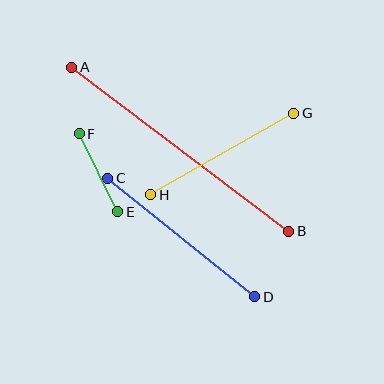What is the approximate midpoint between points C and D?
The midpoint is at approximately (181, 237) pixels.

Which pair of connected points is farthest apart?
Points A and B are farthest apart.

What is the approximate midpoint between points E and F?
The midpoint is at approximately (99, 173) pixels.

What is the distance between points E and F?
The distance is approximately 87 pixels.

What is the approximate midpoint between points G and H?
The midpoint is at approximately (222, 154) pixels.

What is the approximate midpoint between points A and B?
The midpoint is at approximately (180, 149) pixels.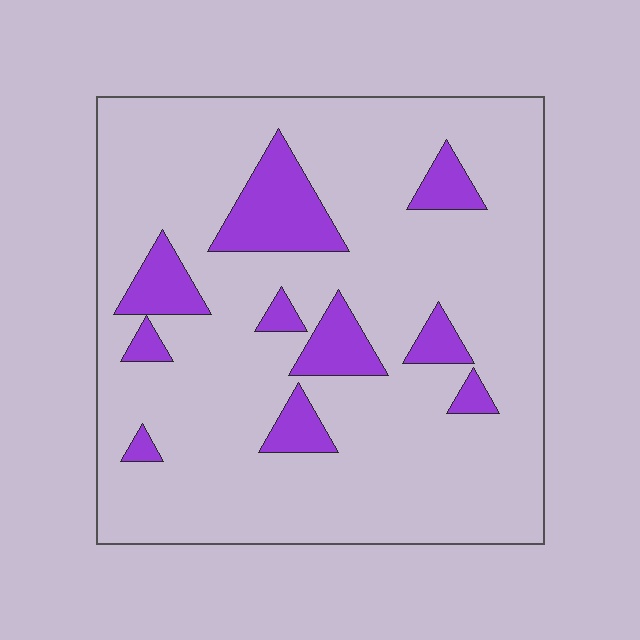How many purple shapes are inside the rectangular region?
10.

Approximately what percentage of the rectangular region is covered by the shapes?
Approximately 15%.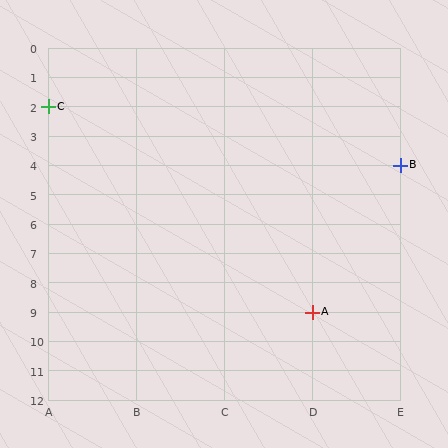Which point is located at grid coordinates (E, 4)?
Point B is at (E, 4).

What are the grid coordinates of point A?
Point A is at grid coordinates (D, 9).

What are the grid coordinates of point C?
Point C is at grid coordinates (A, 2).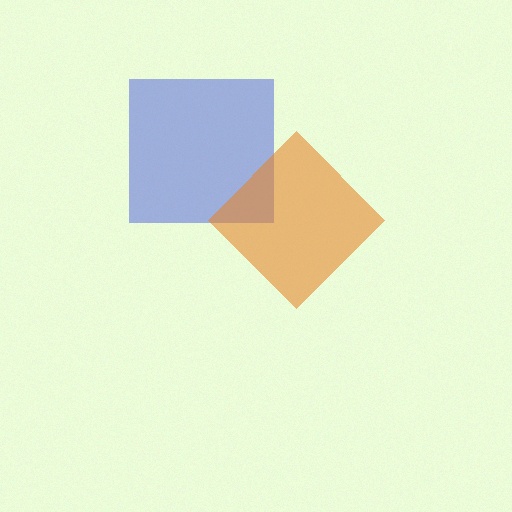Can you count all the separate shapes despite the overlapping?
Yes, there are 2 separate shapes.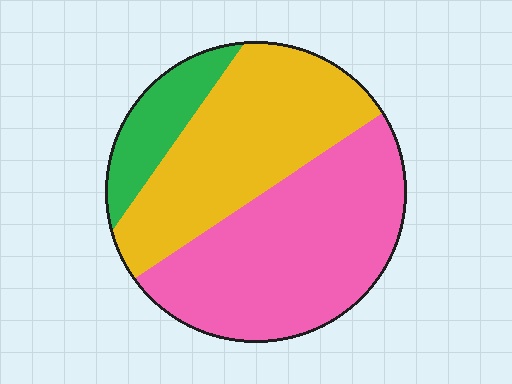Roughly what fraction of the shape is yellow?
Yellow covers roughly 40% of the shape.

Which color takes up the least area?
Green, at roughly 15%.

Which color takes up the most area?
Pink, at roughly 50%.